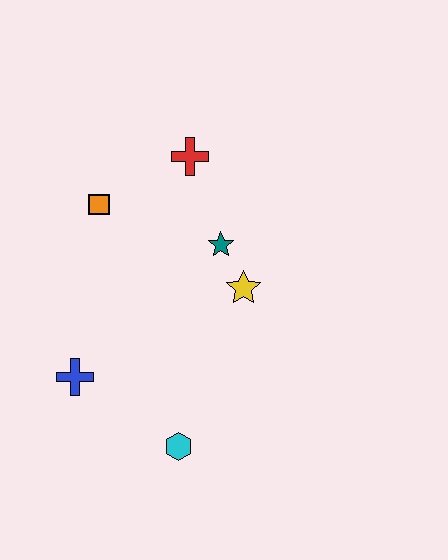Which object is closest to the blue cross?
The cyan hexagon is closest to the blue cross.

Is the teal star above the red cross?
No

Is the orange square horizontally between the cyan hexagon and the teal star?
No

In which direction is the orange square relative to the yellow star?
The orange square is to the left of the yellow star.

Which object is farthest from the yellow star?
The blue cross is farthest from the yellow star.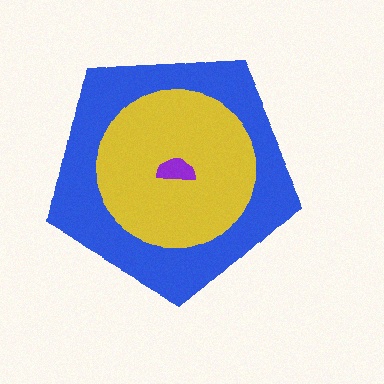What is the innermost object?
The purple semicircle.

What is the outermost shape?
The blue pentagon.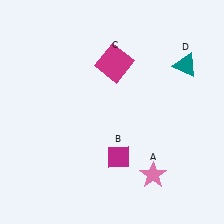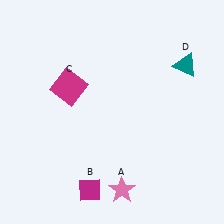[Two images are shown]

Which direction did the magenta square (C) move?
The magenta square (C) moved left.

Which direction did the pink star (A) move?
The pink star (A) moved left.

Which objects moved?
The objects that moved are: the pink star (A), the magenta diamond (B), the magenta square (C).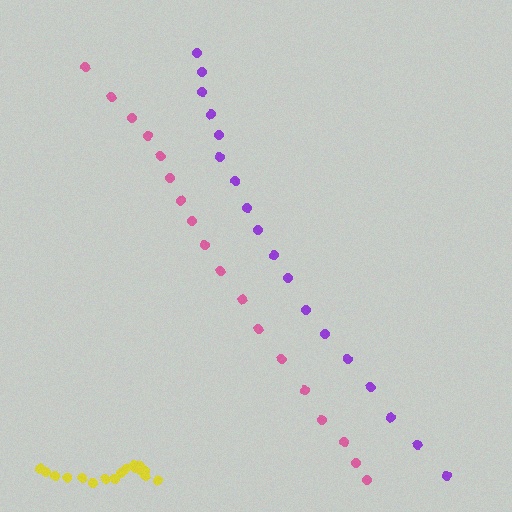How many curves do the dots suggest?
There are 3 distinct paths.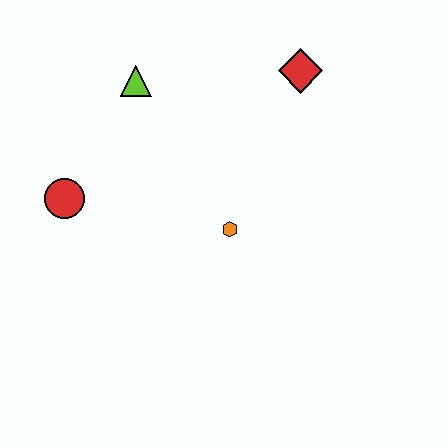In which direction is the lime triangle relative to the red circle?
The lime triangle is above the red circle.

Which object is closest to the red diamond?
The lime triangle is closest to the red diamond.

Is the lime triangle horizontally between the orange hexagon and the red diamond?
No